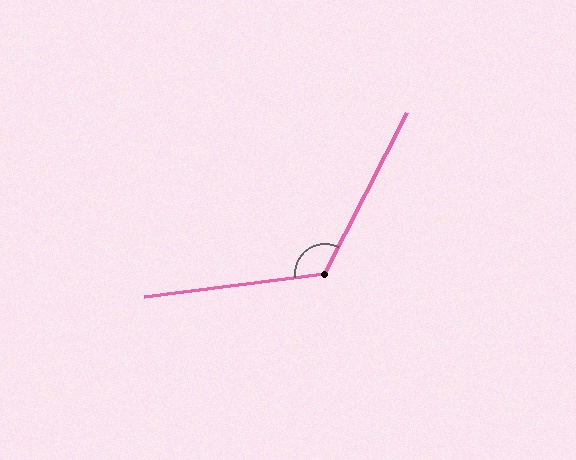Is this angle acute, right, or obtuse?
It is obtuse.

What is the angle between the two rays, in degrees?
Approximately 124 degrees.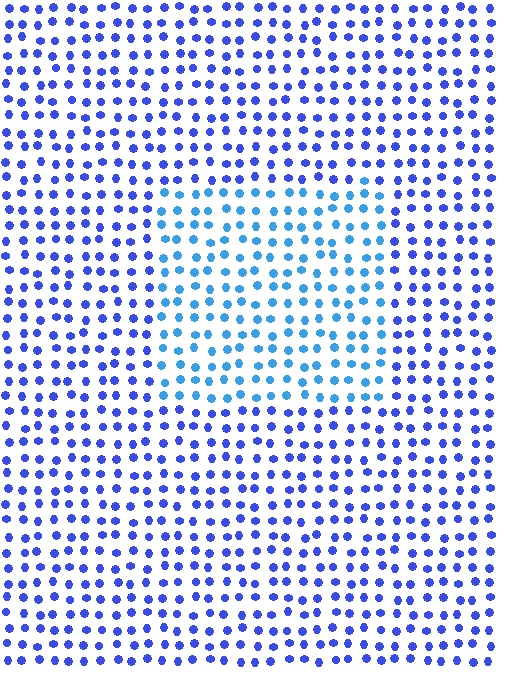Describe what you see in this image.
The image is filled with small blue elements in a uniform arrangement. A rectangle-shaped region is visible where the elements are tinted to a slightly different hue, forming a subtle color boundary.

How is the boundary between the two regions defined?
The boundary is defined purely by a slight shift in hue (about 29 degrees). Spacing, size, and orientation are identical on both sides.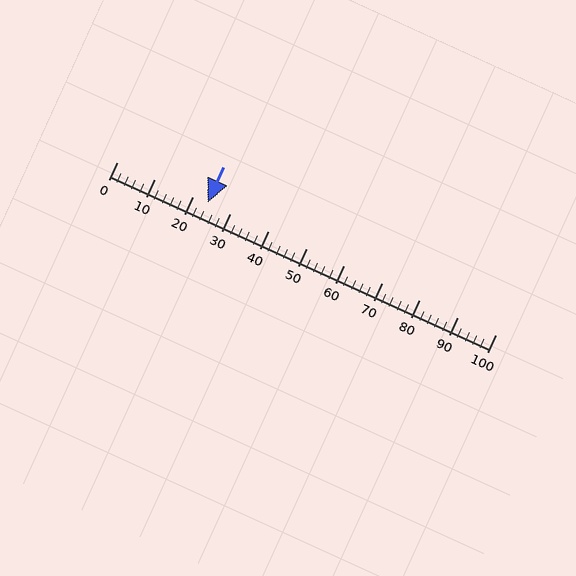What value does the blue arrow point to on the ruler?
The blue arrow points to approximately 24.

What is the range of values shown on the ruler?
The ruler shows values from 0 to 100.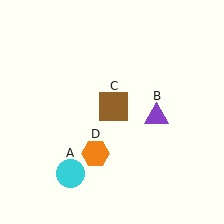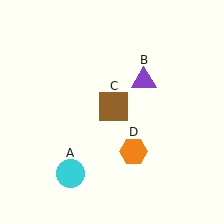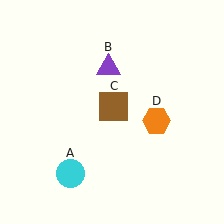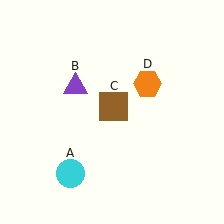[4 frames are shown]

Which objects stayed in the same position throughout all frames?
Cyan circle (object A) and brown square (object C) remained stationary.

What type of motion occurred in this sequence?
The purple triangle (object B), orange hexagon (object D) rotated counterclockwise around the center of the scene.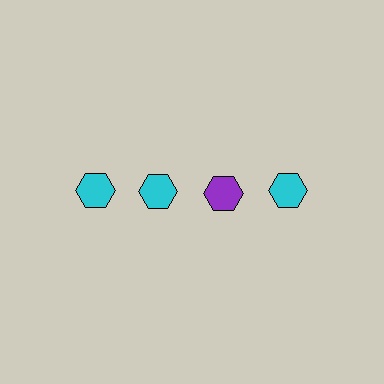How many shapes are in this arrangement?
There are 4 shapes arranged in a grid pattern.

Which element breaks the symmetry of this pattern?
The purple hexagon in the top row, center column breaks the symmetry. All other shapes are cyan hexagons.